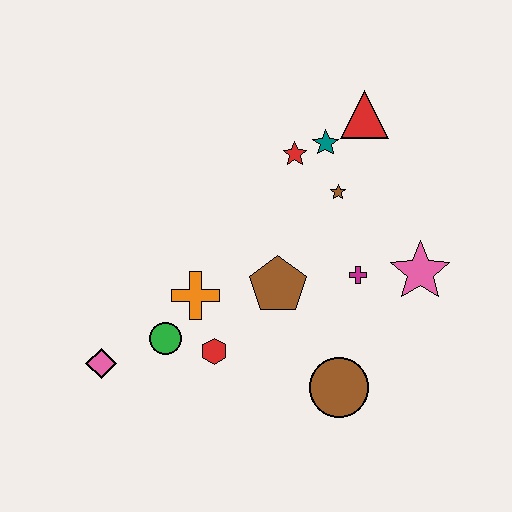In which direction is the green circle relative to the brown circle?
The green circle is to the left of the brown circle.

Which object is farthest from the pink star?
The pink diamond is farthest from the pink star.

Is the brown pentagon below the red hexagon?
No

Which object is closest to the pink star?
The magenta cross is closest to the pink star.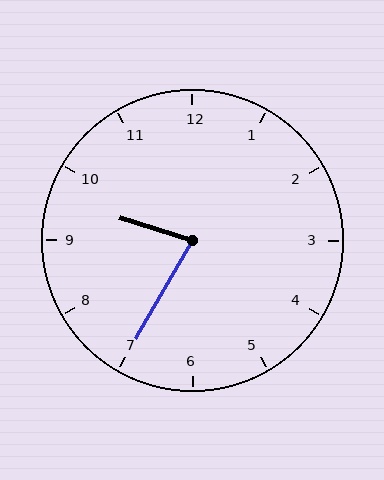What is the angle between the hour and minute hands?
Approximately 78 degrees.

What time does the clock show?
9:35.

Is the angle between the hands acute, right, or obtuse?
It is acute.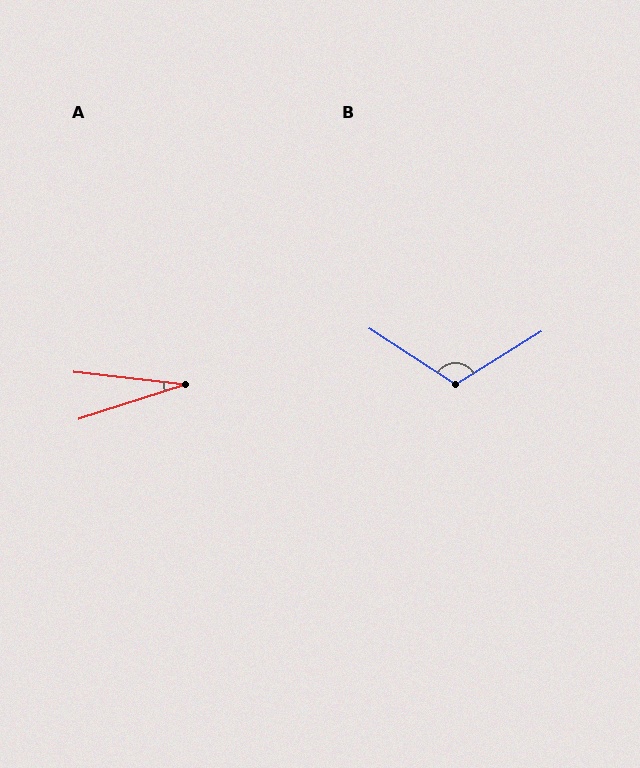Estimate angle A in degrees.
Approximately 24 degrees.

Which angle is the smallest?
A, at approximately 24 degrees.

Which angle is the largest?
B, at approximately 115 degrees.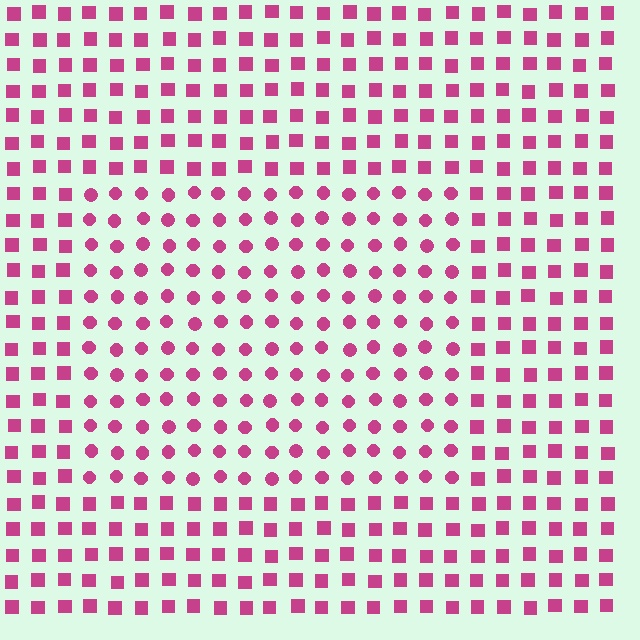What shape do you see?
I see a rectangle.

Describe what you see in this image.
The image is filled with small magenta elements arranged in a uniform grid. A rectangle-shaped region contains circles, while the surrounding area contains squares. The boundary is defined purely by the change in element shape.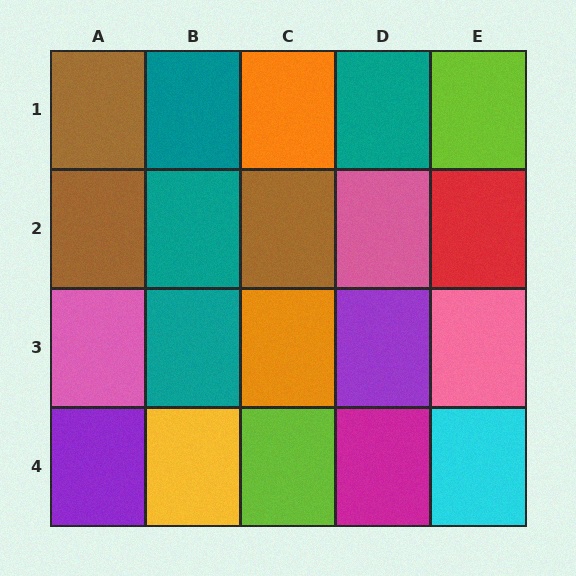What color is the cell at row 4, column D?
Magenta.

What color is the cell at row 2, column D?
Pink.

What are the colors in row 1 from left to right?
Brown, teal, orange, teal, lime.